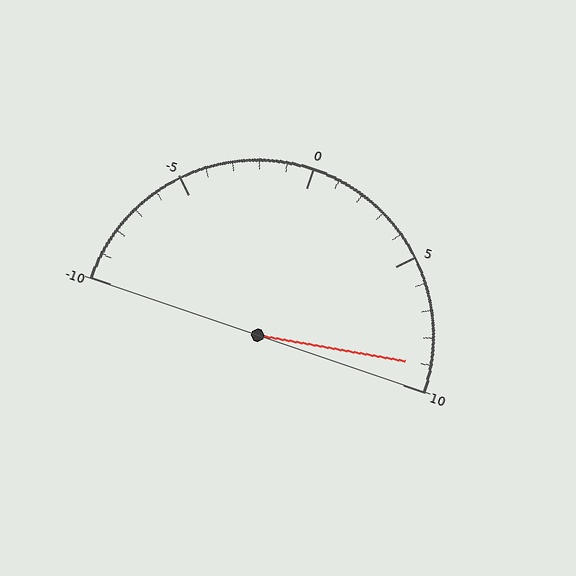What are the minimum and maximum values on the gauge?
The gauge ranges from -10 to 10.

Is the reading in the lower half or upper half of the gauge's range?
The reading is in the upper half of the range (-10 to 10).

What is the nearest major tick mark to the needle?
The nearest major tick mark is 10.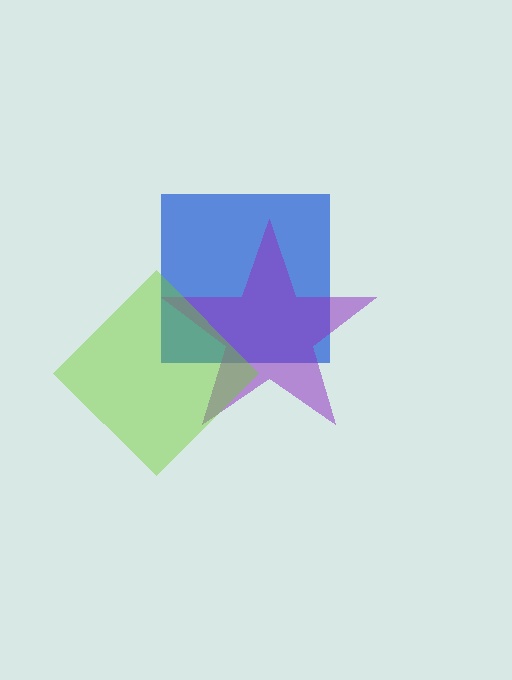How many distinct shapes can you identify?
There are 3 distinct shapes: a blue square, a purple star, a lime diamond.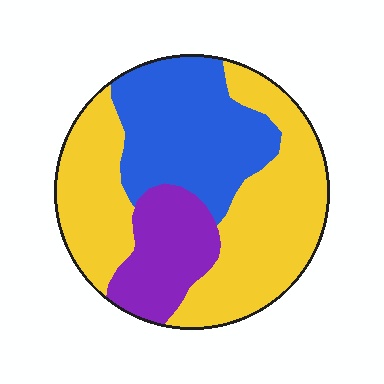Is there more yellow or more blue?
Yellow.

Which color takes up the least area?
Purple, at roughly 15%.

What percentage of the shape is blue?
Blue takes up between a quarter and a half of the shape.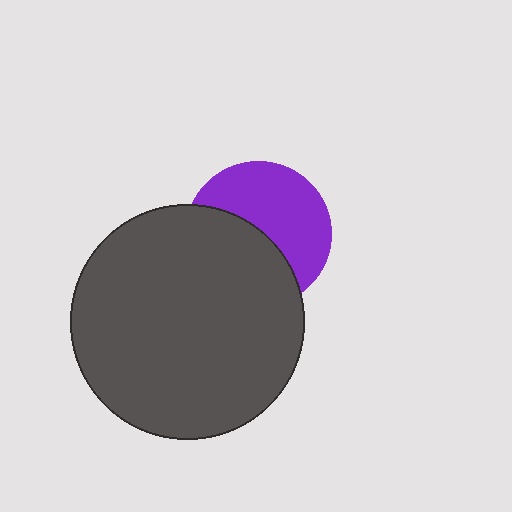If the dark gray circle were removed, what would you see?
You would see the complete purple circle.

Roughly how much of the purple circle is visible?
About half of it is visible (roughly 53%).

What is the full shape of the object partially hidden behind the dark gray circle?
The partially hidden object is a purple circle.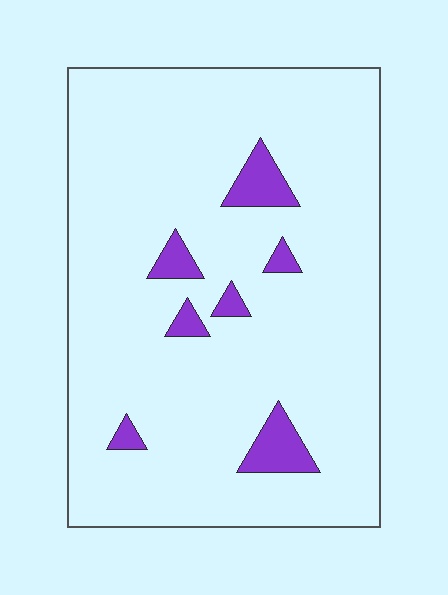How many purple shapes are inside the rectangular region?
7.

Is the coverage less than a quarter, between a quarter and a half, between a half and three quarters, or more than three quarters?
Less than a quarter.